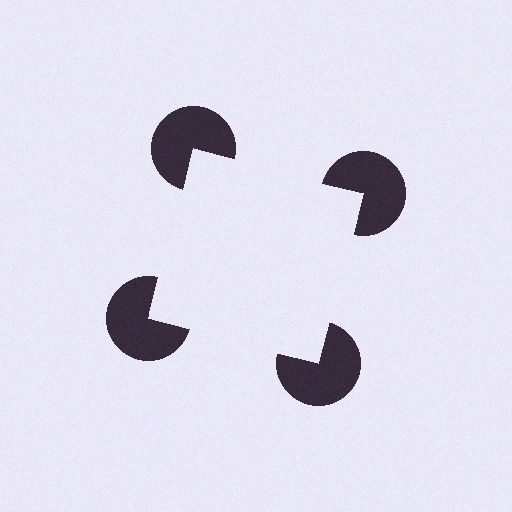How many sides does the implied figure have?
4 sides.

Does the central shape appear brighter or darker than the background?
It typically appears slightly brighter than the background, even though no actual brightness change is drawn.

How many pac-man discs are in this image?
There are 4 — one at each vertex of the illusory square.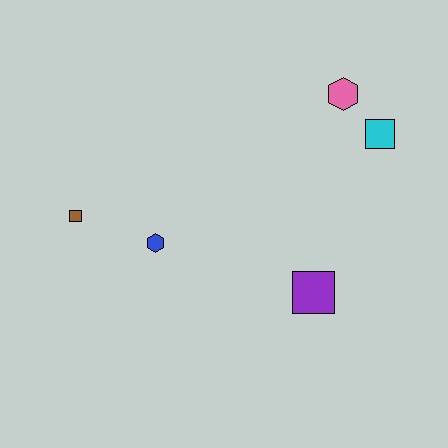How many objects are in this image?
There are 5 objects.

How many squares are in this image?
There are 3 squares.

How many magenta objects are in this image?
There are no magenta objects.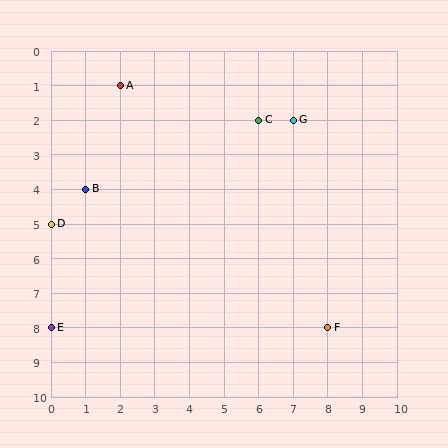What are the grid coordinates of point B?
Point B is at grid coordinates (1, 4).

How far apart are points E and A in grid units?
Points E and A are 2 columns and 7 rows apart (about 7.3 grid units diagonally).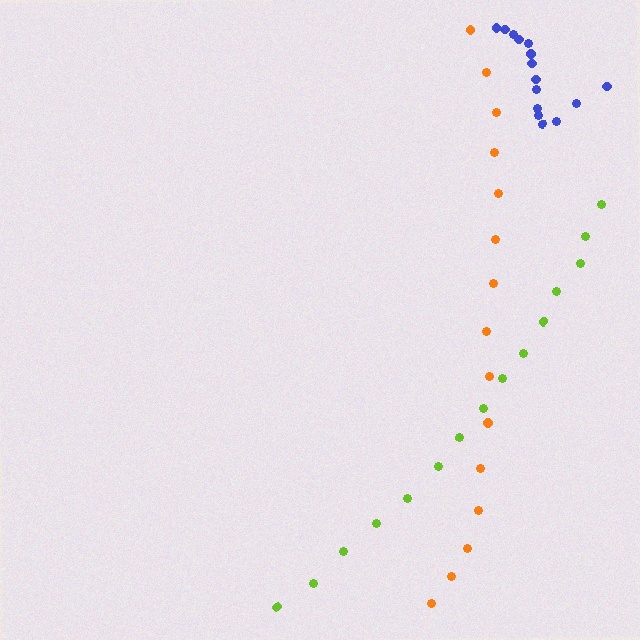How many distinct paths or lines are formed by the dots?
There are 3 distinct paths.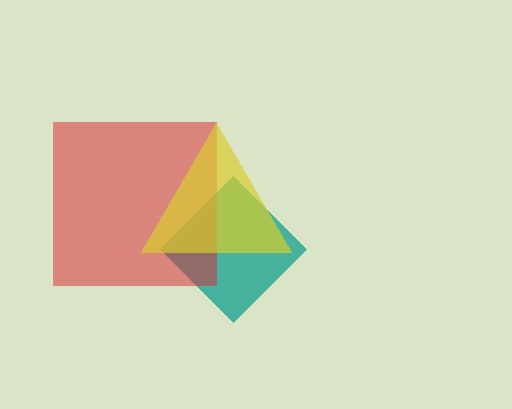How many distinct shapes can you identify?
There are 3 distinct shapes: a teal diamond, a red square, a yellow triangle.